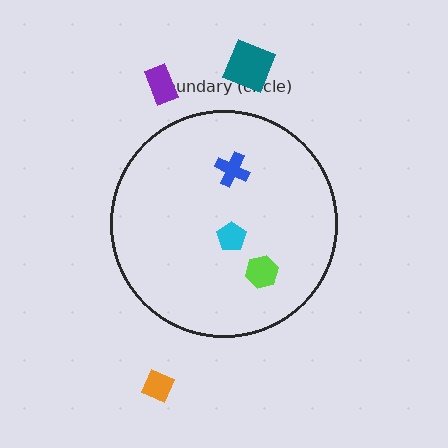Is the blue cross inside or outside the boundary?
Inside.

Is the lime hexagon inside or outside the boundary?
Inside.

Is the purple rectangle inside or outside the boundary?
Outside.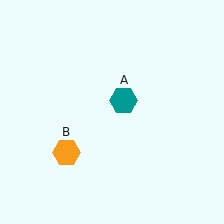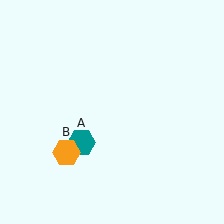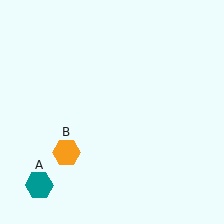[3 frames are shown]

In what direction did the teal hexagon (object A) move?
The teal hexagon (object A) moved down and to the left.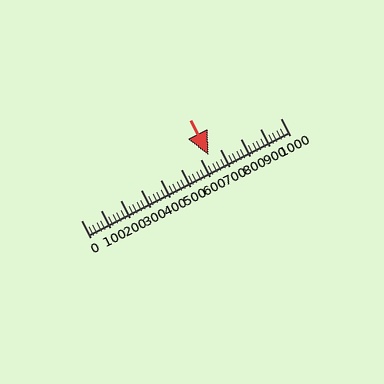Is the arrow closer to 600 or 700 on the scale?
The arrow is closer to 600.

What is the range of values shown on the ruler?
The ruler shows values from 0 to 1000.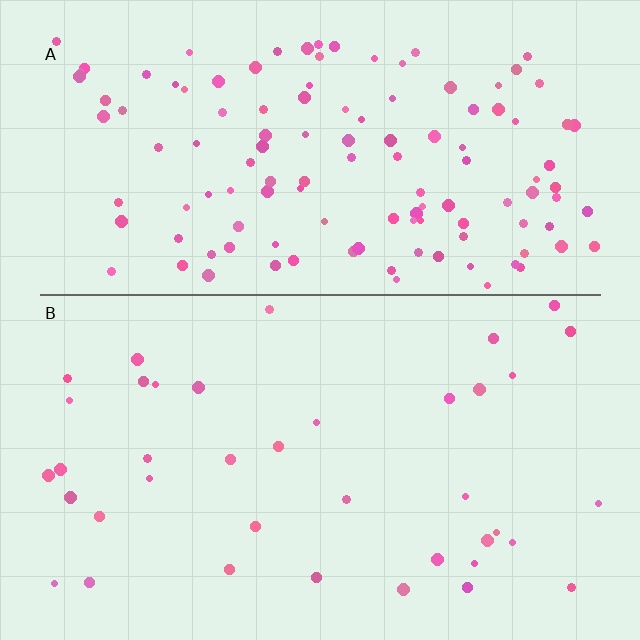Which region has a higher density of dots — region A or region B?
A (the top).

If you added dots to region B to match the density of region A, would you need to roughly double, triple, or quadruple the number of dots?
Approximately triple.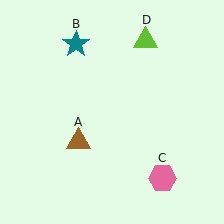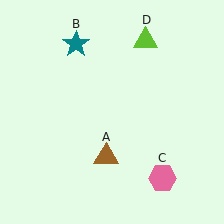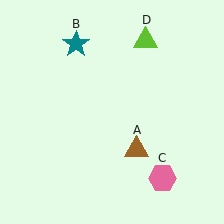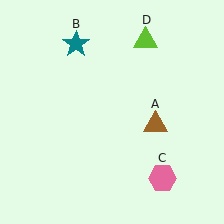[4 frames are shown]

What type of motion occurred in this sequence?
The brown triangle (object A) rotated counterclockwise around the center of the scene.